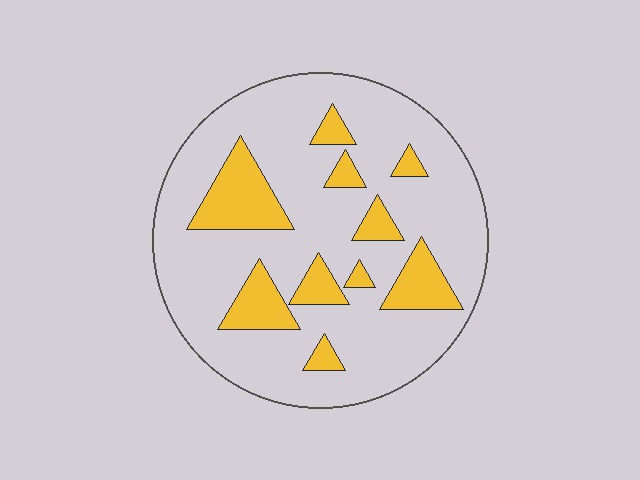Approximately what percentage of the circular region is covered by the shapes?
Approximately 20%.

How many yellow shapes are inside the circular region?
10.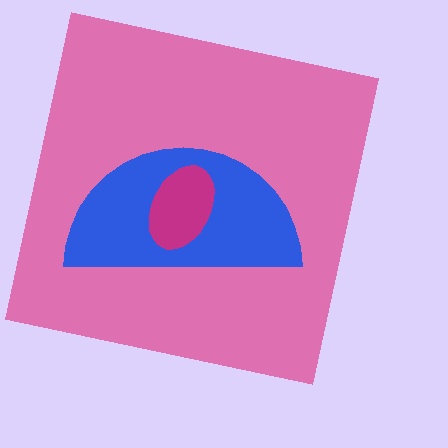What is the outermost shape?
The pink square.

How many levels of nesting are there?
3.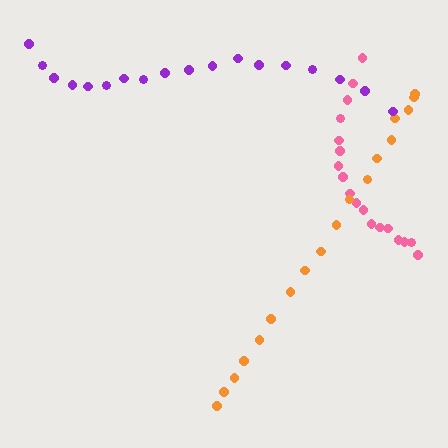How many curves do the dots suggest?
There are 3 distinct paths.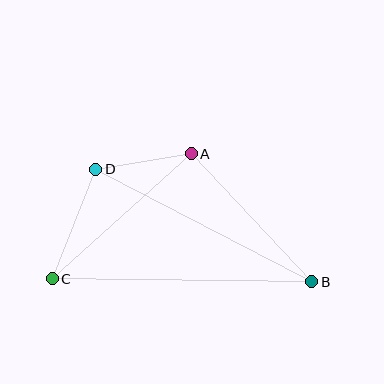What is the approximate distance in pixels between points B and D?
The distance between B and D is approximately 243 pixels.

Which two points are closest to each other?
Points A and D are closest to each other.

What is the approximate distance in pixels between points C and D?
The distance between C and D is approximately 118 pixels.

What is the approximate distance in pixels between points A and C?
The distance between A and C is approximately 187 pixels.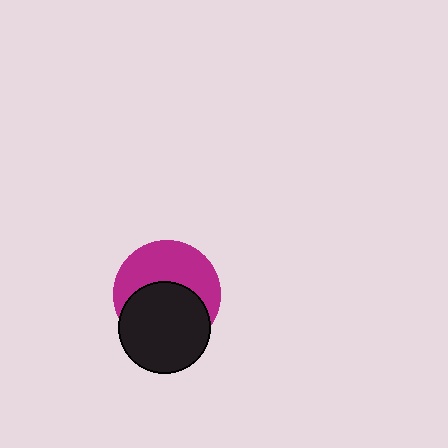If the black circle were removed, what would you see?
You would see the complete magenta circle.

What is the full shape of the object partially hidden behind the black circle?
The partially hidden object is a magenta circle.